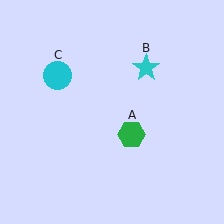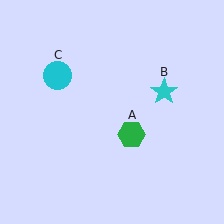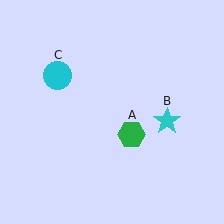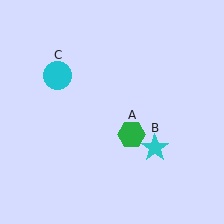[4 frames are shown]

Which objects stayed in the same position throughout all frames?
Green hexagon (object A) and cyan circle (object C) remained stationary.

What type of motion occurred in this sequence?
The cyan star (object B) rotated clockwise around the center of the scene.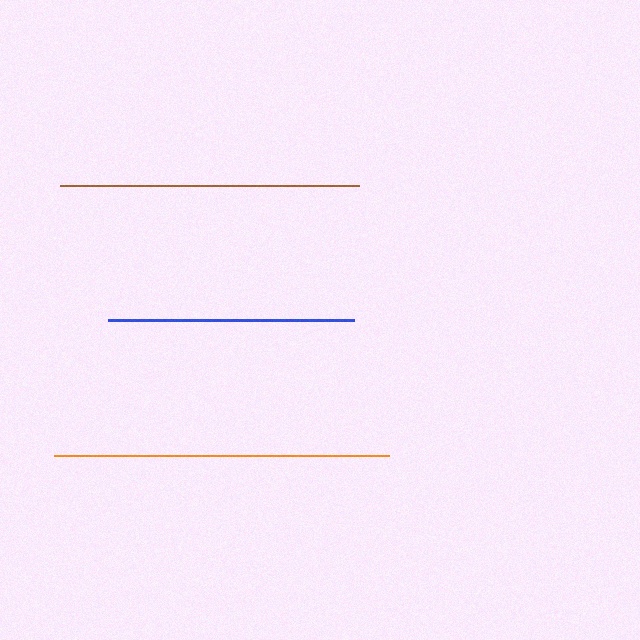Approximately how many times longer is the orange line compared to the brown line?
The orange line is approximately 1.1 times the length of the brown line.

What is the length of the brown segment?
The brown segment is approximately 299 pixels long.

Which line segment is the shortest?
The blue line is the shortest at approximately 246 pixels.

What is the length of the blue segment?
The blue segment is approximately 246 pixels long.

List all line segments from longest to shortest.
From longest to shortest: orange, brown, blue.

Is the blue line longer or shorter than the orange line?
The orange line is longer than the blue line.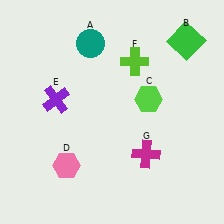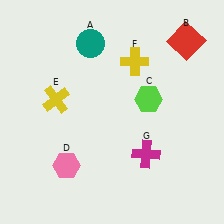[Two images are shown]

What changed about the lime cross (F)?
In Image 1, F is lime. In Image 2, it changed to yellow.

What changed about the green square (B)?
In Image 1, B is green. In Image 2, it changed to red.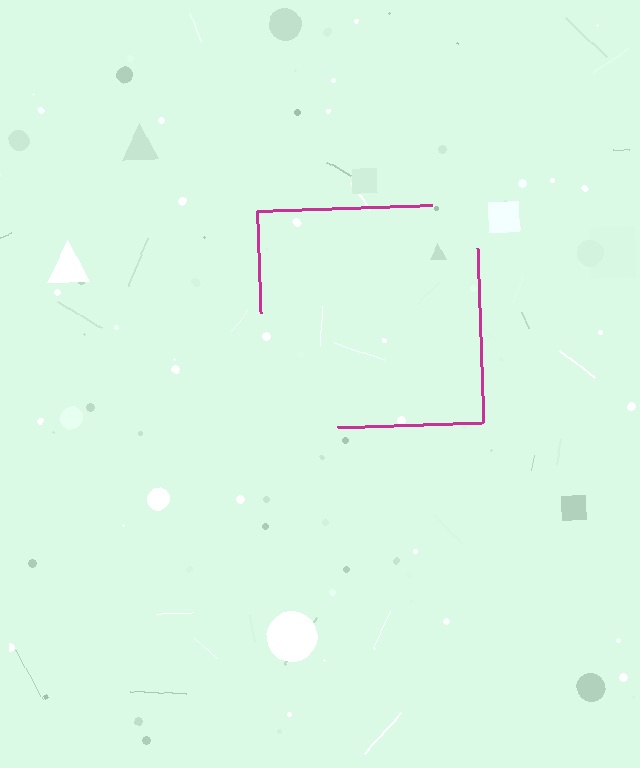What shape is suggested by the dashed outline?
The dashed outline suggests a square.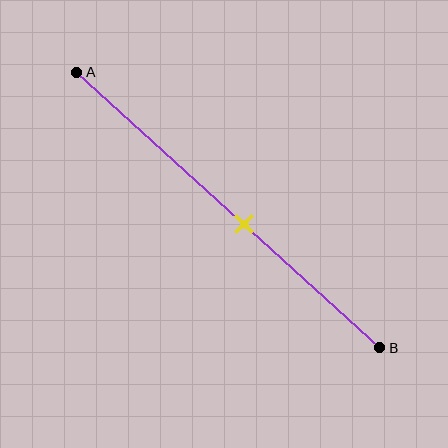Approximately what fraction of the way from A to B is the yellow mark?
The yellow mark is approximately 55% of the way from A to B.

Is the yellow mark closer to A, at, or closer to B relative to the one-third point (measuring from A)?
The yellow mark is closer to point B than the one-third point of segment AB.